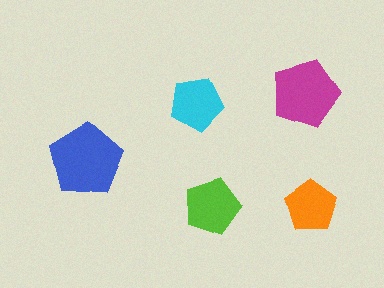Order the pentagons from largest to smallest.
the blue one, the magenta one, the lime one, the cyan one, the orange one.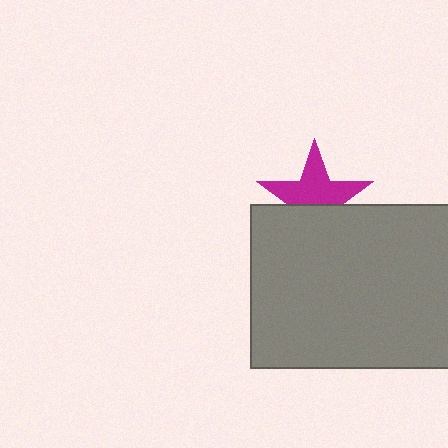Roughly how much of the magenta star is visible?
About half of it is visible (roughly 58%).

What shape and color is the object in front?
The object in front is a gray rectangle.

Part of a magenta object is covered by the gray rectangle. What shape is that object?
It is a star.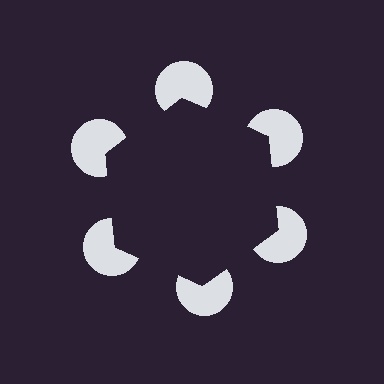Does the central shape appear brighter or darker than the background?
It typically appears slightly darker than the background, even though no actual brightness change is drawn.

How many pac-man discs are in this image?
There are 6 — one at each vertex of the illusory hexagon.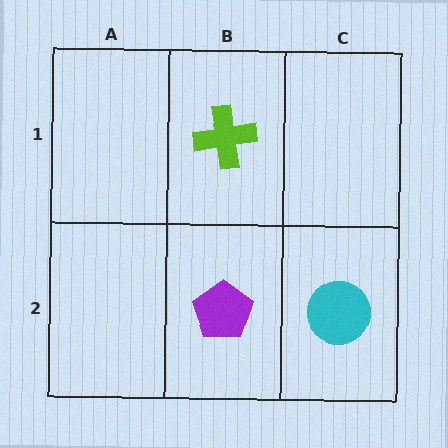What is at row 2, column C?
A cyan circle.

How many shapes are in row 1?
1 shape.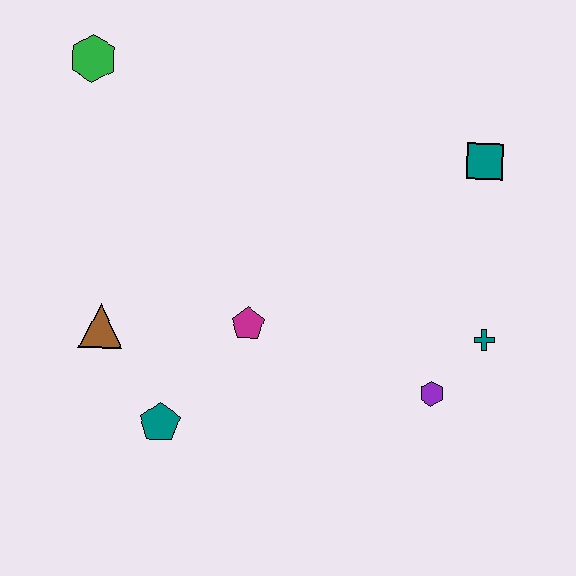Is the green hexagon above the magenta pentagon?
Yes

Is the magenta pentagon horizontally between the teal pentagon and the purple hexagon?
Yes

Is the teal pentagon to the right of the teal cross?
No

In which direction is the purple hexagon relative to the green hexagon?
The purple hexagon is to the right of the green hexagon.